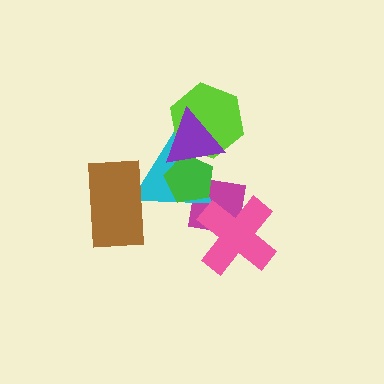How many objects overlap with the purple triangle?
3 objects overlap with the purple triangle.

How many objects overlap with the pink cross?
1 object overlaps with the pink cross.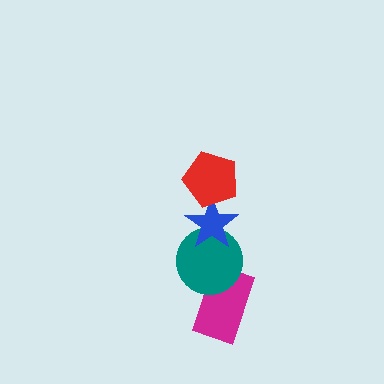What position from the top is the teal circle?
The teal circle is 3rd from the top.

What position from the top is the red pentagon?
The red pentagon is 1st from the top.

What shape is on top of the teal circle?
The blue star is on top of the teal circle.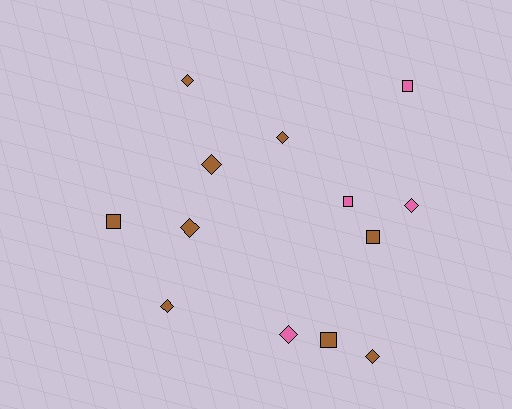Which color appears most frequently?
Brown, with 9 objects.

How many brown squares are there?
There are 3 brown squares.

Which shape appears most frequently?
Diamond, with 8 objects.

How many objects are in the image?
There are 13 objects.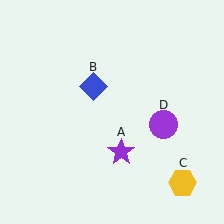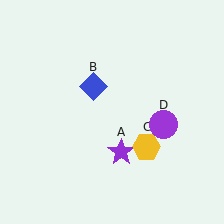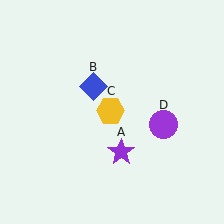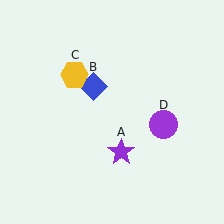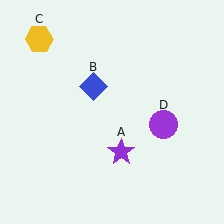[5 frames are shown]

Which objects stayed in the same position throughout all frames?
Purple star (object A) and blue diamond (object B) and purple circle (object D) remained stationary.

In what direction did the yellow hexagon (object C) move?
The yellow hexagon (object C) moved up and to the left.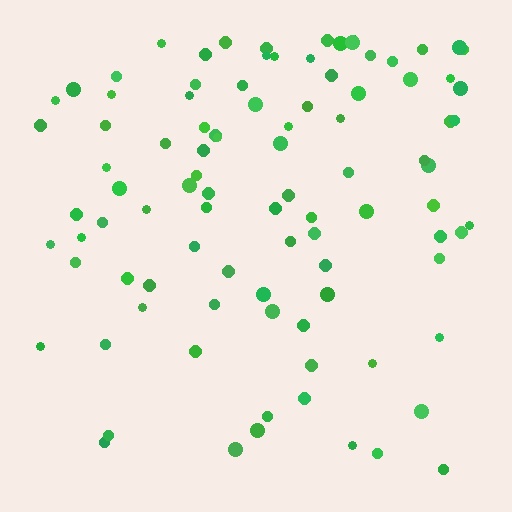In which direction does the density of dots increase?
From bottom to top, with the top side densest.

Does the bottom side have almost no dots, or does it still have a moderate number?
Still a moderate number, just noticeably fewer than the top.